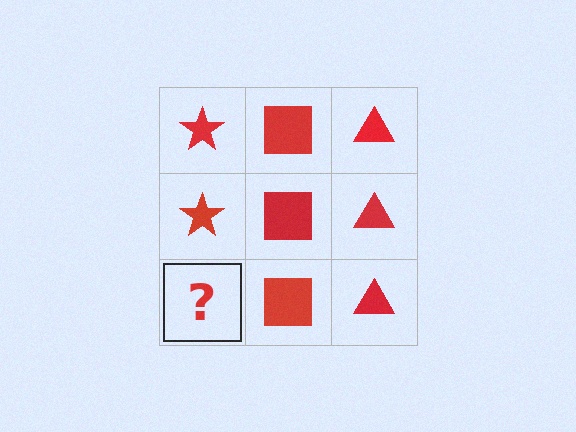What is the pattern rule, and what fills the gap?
The rule is that each column has a consistent shape. The gap should be filled with a red star.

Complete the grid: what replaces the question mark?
The question mark should be replaced with a red star.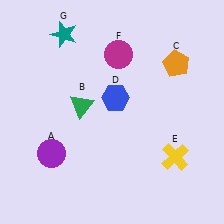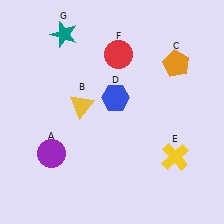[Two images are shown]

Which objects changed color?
B changed from green to yellow. F changed from magenta to red.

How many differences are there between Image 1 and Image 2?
There are 2 differences between the two images.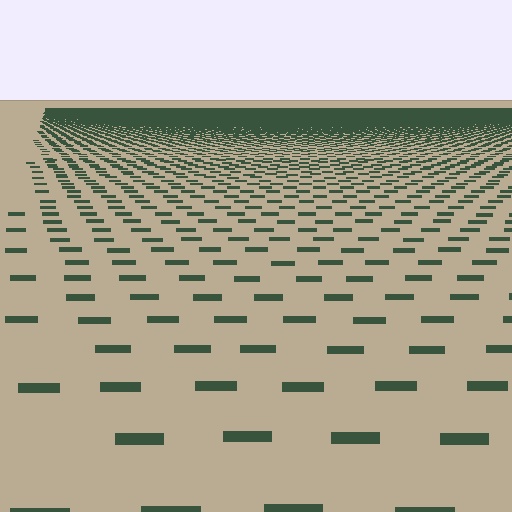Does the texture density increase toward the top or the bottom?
Density increases toward the top.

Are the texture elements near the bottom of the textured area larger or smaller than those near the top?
Larger. Near the bottom, elements are closer to the viewer and appear at a bigger on-screen size.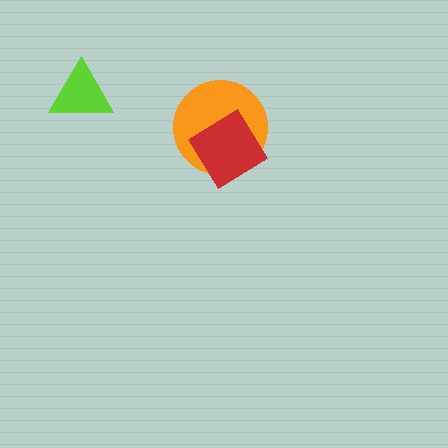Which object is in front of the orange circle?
The red diamond is in front of the orange circle.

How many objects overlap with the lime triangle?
0 objects overlap with the lime triangle.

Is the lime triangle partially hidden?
No, no other shape covers it.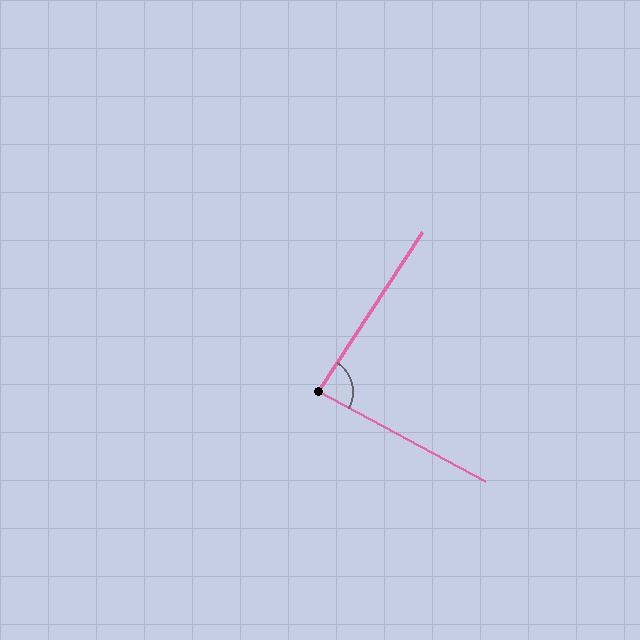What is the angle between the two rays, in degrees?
Approximately 85 degrees.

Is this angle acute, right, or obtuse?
It is acute.